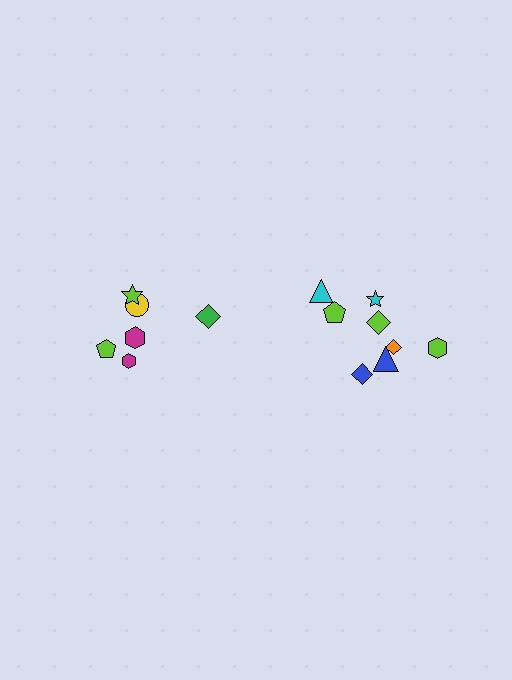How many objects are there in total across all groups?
There are 14 objects.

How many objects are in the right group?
There are 8 objects.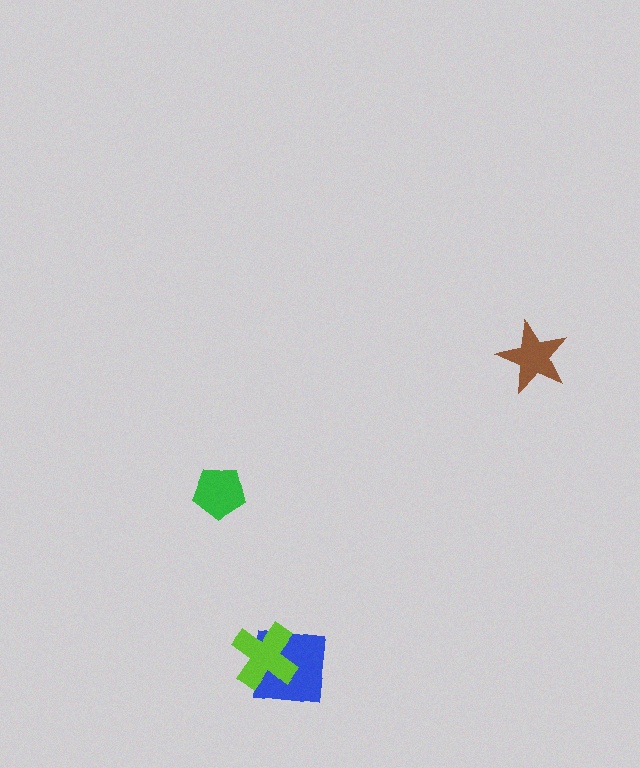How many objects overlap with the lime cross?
1 object overlaps with the lime cross.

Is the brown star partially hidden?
No, no other shape covers it.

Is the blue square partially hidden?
Yes, it is partially covered by another shape.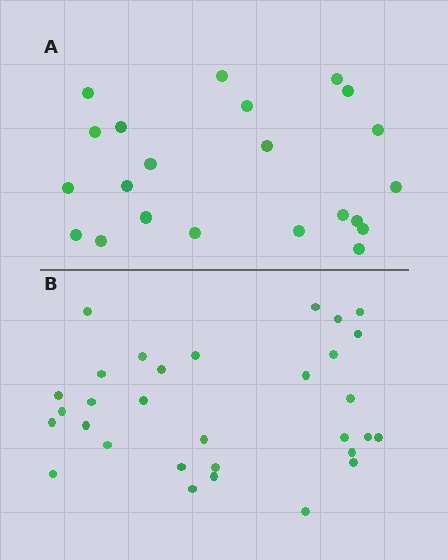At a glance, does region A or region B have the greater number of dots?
Region B (the bottom region) has more dots.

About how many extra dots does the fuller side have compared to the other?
Region B has roughly 8 or so more dots than region A.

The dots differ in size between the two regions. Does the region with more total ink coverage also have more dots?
No. Region A has more total ink coverage because its dots are larger, but region B actually contains more individual dots. Total area can be misleading — the number of items is what matters here.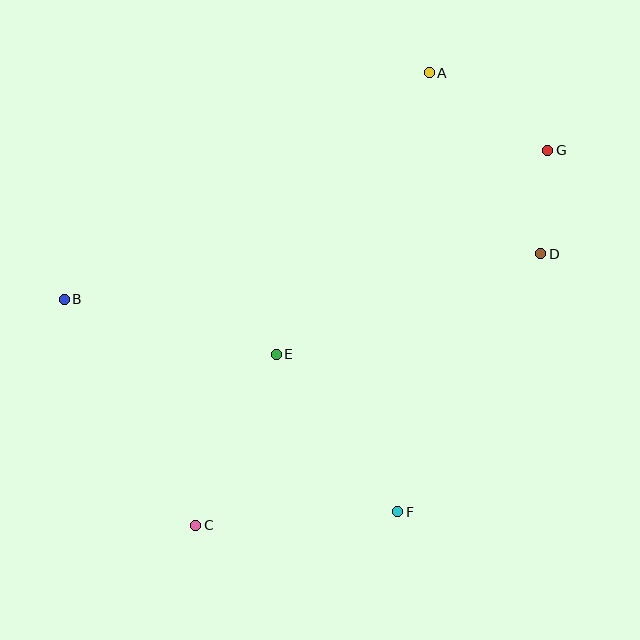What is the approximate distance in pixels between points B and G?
The distance between B and G is approximately 506 pixels.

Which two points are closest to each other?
Points D and G are closest to each other.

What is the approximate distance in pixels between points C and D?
The distance between C and D is approximately 439 pixels.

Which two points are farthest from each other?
Points C and G are farthest from each other.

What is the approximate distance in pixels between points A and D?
The distance between A and D is approximately 212 pixels.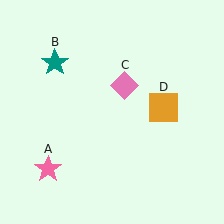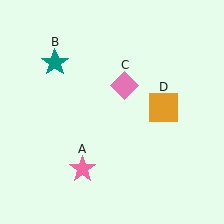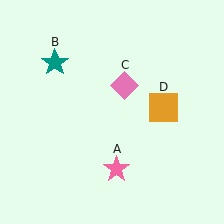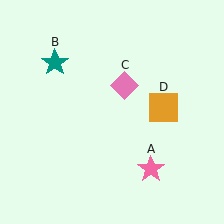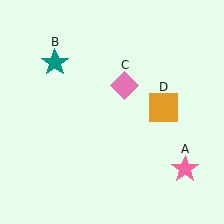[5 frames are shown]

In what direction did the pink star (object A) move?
The pink star (object A) moved right.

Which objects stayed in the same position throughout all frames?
Teal star (object B) and pink diamond (object C) and orange square (object D) remained stationary.